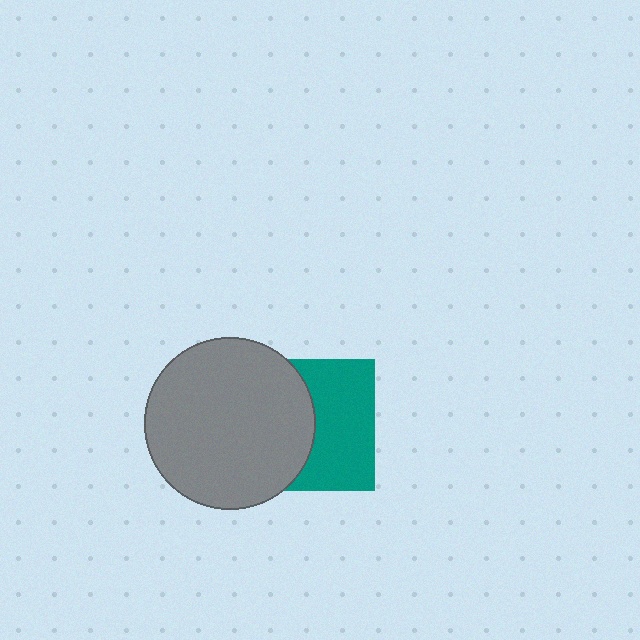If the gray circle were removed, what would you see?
You would see the complete teal square.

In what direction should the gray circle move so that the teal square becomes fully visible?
The gray circle should move left. That is the shortest direction to clear the overlap and leave the teal square fully visible.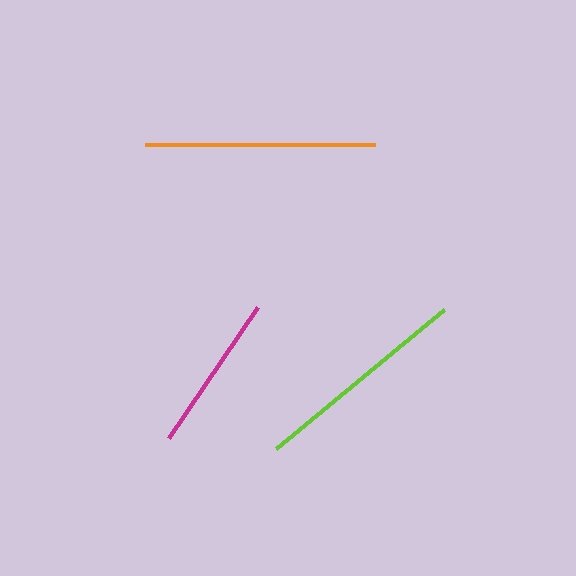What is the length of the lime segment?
The lime segment is approximately 218 pixels long.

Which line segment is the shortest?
The magenta line is the shortest at approximately 158 pixels.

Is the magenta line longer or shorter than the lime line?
The lime line is longer than the magenta line.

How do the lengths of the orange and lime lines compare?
The orange and lime lines are approximately the same length.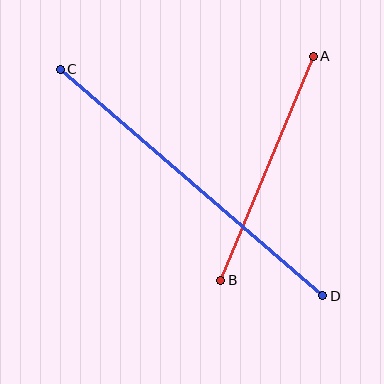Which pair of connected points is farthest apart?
Points C and D are farthest apart.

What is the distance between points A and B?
The distance is approximately 242 pixels.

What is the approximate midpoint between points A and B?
The midpoint is at approximately (267, 168) pixels.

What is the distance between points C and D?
The distance is approximately 346 pixels.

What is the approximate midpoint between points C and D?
The midpoint is at approximately (192, 182) pixels.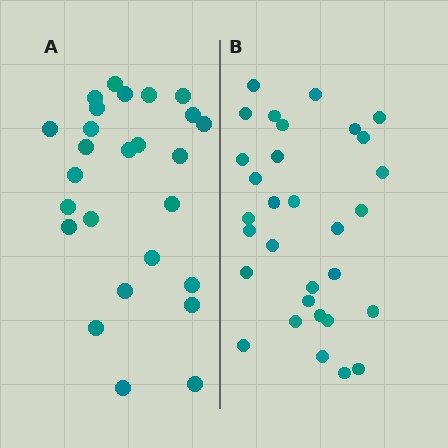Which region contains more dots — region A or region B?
Region B (the right region) has more dots.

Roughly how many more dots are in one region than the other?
Region B has about 5 more dots than region A.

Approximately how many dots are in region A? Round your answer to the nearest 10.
About 30 dots. (The exact count is 26, which rounds to 30.)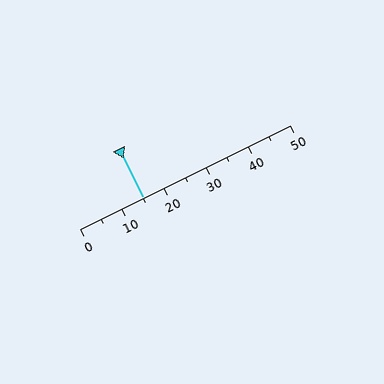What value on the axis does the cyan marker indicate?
The marker indicates approximately 15.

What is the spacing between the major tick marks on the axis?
The major ticks are spaced 10 apart.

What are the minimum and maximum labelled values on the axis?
The axis runs from 0 to 50.